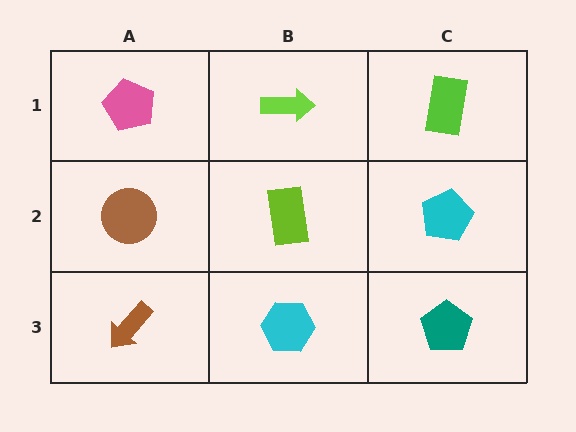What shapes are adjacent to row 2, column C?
A lime rectangle (row 1, column C), a teal pentagon (row 3, column C), a lime rectangle (row 2, column B).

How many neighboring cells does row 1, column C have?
2.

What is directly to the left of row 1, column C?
A lime arrow.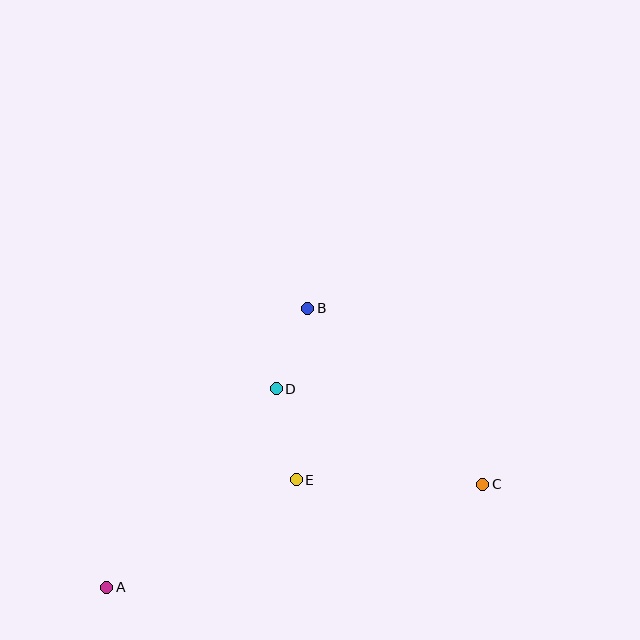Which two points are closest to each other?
Points B and D are closest to each other.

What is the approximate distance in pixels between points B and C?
The distance between B and C is approximately 248 pixels.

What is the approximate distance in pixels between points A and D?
The distance between A and D is approximately 261 pixels.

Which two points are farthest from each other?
Points A and C are farthest from each other.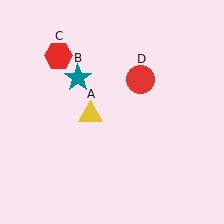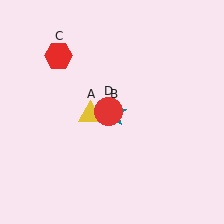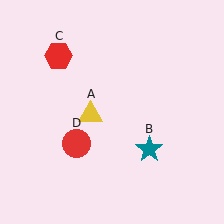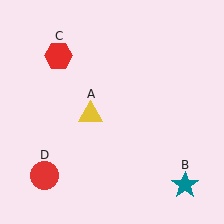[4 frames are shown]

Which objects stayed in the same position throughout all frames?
Yellow triangle (object A) and red hexagon (object C) remained stationary.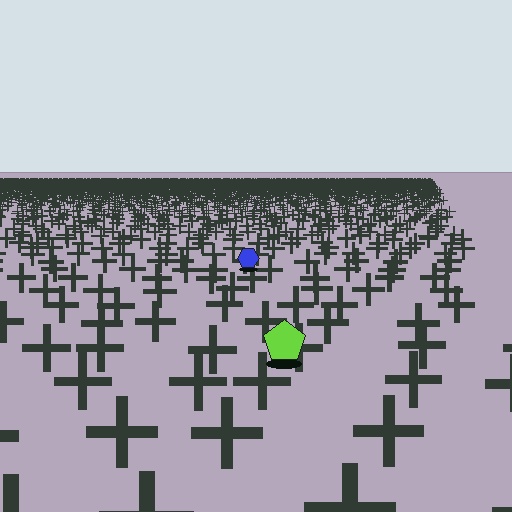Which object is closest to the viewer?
The lime pentagon is closest. The texture marks near it are larger and more spread out.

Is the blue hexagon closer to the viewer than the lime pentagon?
No. The lime pentagon is closer — you can tell from the texture gradient: the ground texture is coarser near it.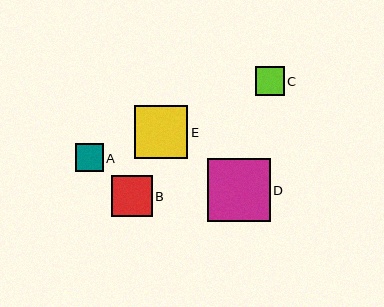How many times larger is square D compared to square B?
Square D is approximately 1.6 times the size of square B.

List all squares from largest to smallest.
From largest to smallest: D, E, B, C, A.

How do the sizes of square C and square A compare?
Square C and square A are approximately the same size.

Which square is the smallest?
Square A is the smallest with a size of approximately 28 pixels.